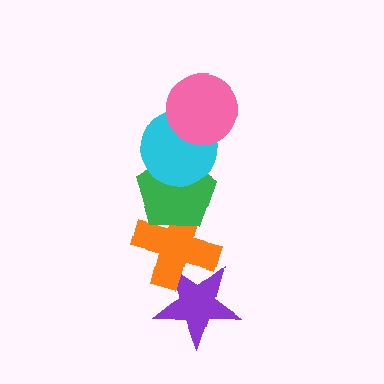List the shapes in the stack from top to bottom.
From top to bottom: the pink circle, the cyan circle, the green pentagon, the orange cross, the purple star.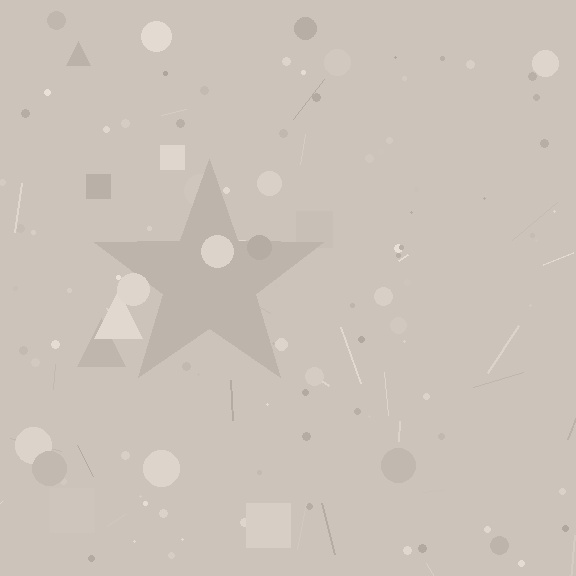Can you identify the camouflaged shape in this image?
The camouflaged shape is a star.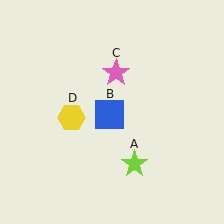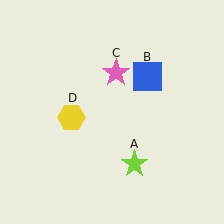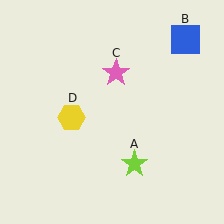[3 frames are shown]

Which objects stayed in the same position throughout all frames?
Lime star (object A) and pink star (object C) and yellow hexagon (object D) remained stationary.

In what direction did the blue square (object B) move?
The blue square (object B) moved up and to the right.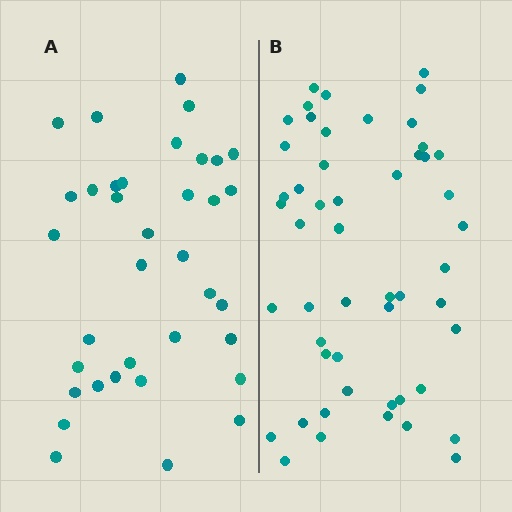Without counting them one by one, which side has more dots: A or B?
Region B (the right region) has more dots.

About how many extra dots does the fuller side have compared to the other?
Region B has approximately 15 more dots than region A.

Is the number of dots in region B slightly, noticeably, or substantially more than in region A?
Region B has noticeably more, but not dramatically so. The ratio is roughly 1.4 to 1.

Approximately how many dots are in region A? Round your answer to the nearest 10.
About 40 dots. (The exact count is 36, which rounds to 40.)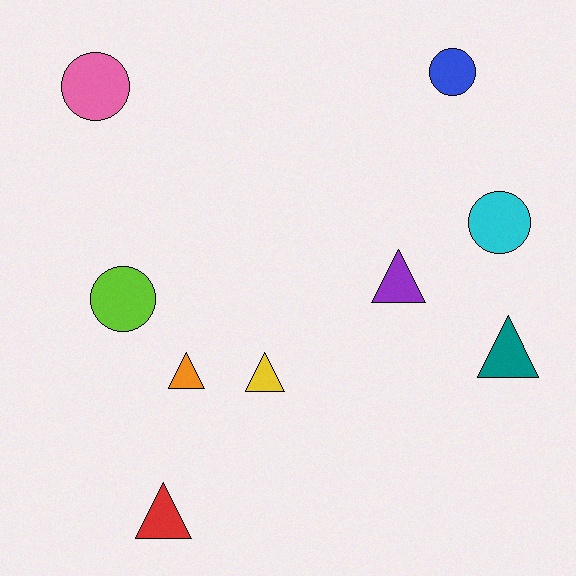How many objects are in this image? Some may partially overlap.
There are 9 objects.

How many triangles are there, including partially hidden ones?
There are 5 triangles.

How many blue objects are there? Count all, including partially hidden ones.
There is 1 blue object.